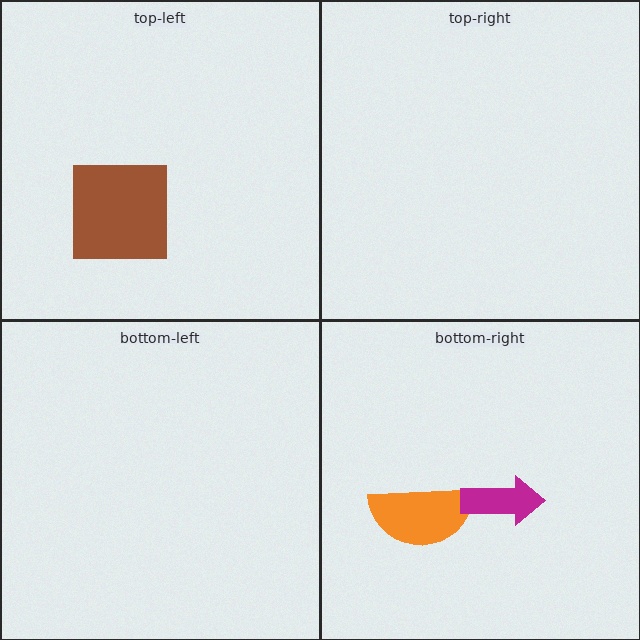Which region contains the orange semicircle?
The bottom-right region.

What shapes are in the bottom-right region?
The orange semicircle, the magenta arrow.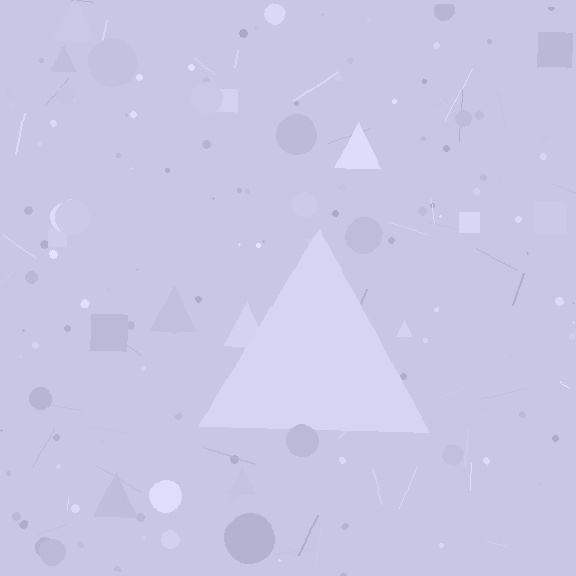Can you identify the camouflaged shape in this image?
The camouflaged shape is a triangle.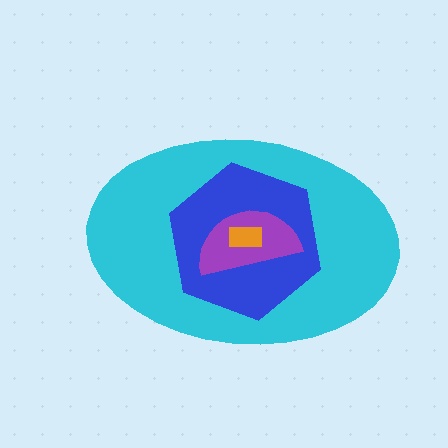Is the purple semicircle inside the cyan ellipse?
Yes.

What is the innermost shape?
The orange rectangle.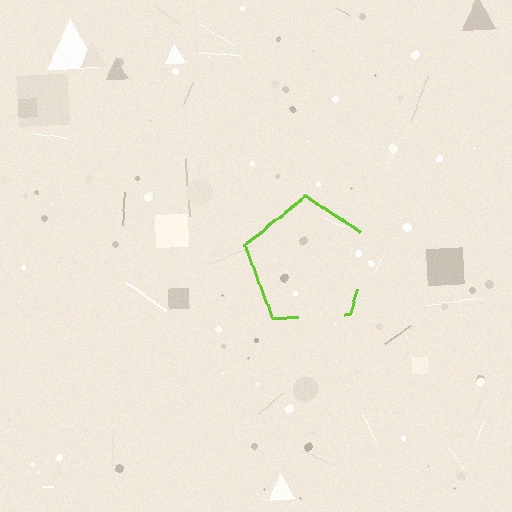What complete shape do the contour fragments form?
The contour fragments form a pentagon.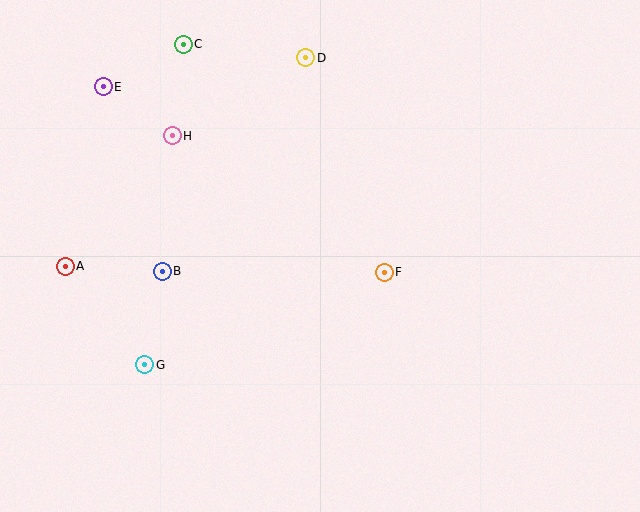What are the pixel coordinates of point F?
Point F is at (384, 272).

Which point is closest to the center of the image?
Point F at (384, 272) is closest to the center.